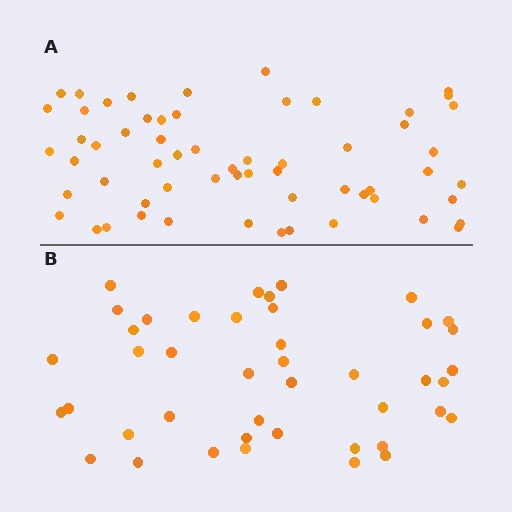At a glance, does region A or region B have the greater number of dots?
Region A (the top region) has more dots.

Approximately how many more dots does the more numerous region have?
Region A has approximately 15 more dots than region B.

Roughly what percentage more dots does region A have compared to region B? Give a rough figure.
About 40% more.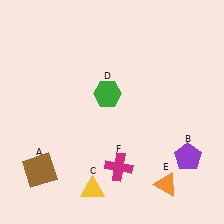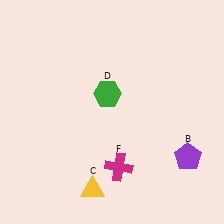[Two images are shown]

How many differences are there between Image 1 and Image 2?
There are 2 differences between the two images.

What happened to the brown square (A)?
The brown square (A) was removed in Image 2. It was in the bottom-left area of Image 1.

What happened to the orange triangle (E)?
The orange triangle (E) was removed in Image 2. It was in the bottom-right area of Image 1.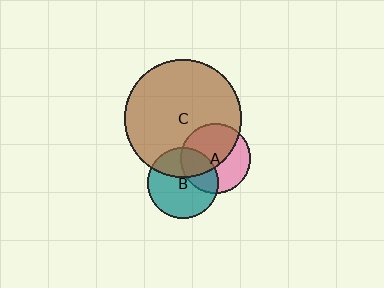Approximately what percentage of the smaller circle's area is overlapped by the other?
Approximately 55%.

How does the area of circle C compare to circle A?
Approximately 2.8 times.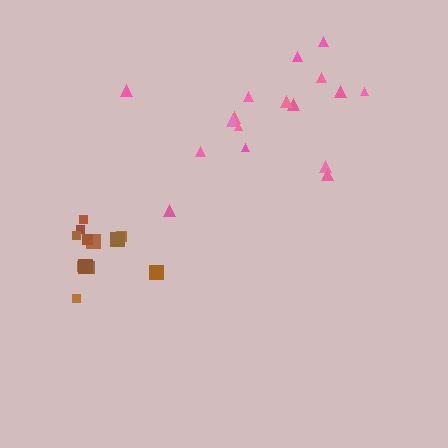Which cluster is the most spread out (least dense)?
Pink.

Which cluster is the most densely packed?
Brown.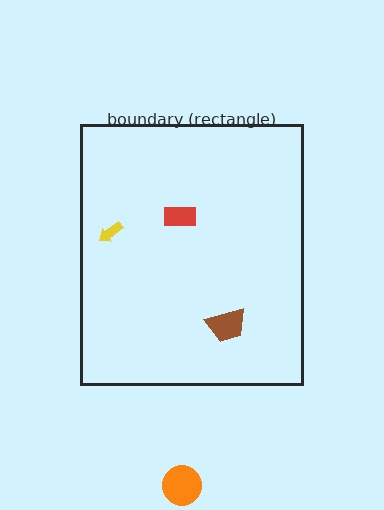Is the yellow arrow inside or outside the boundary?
Inside.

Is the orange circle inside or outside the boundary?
Outside.